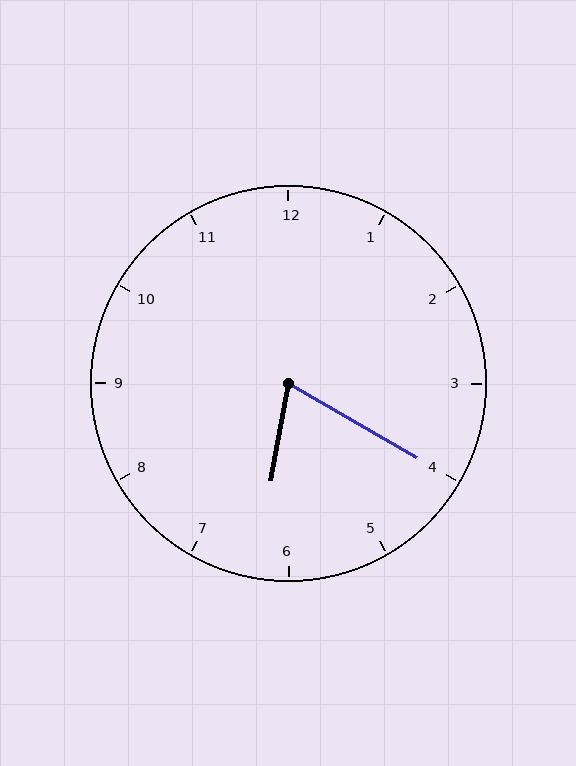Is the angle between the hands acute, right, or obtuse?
It is acute.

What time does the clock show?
6:20.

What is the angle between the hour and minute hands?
Approximately 70 degrees.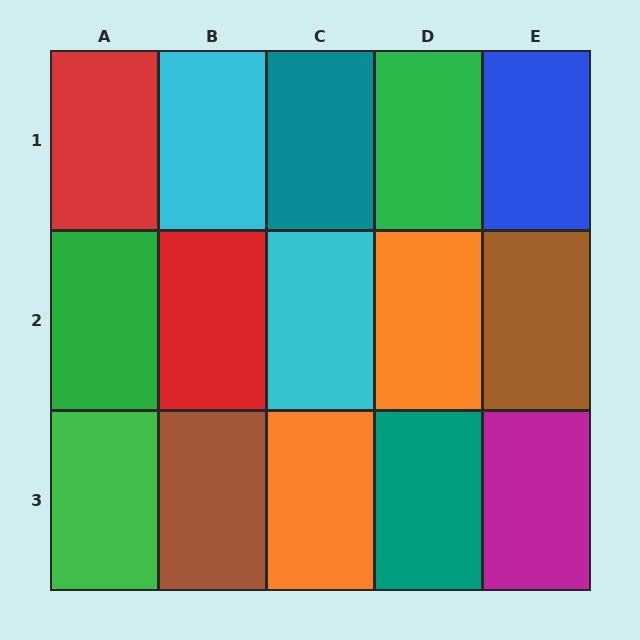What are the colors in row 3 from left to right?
Green, brown, orange, teal, magenta.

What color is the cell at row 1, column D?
Green.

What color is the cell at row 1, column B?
Cyan.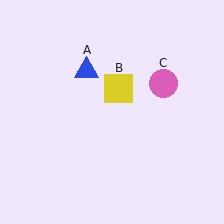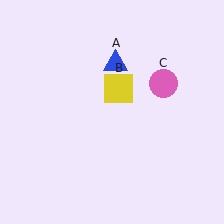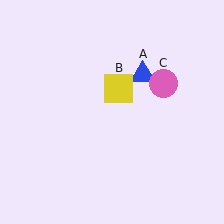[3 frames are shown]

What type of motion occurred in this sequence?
The blue triangle (object A) rotated clockwise around the center of the scene.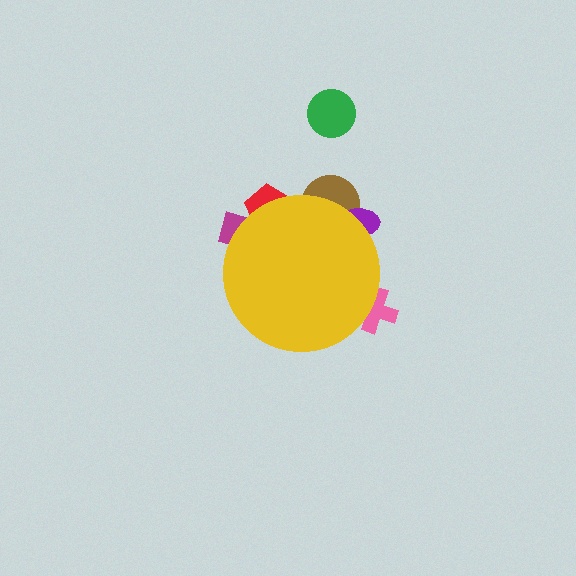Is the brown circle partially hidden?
Yes, the brown circle is partially hidden behind the yellow circle.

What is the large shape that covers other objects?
A yellow circle.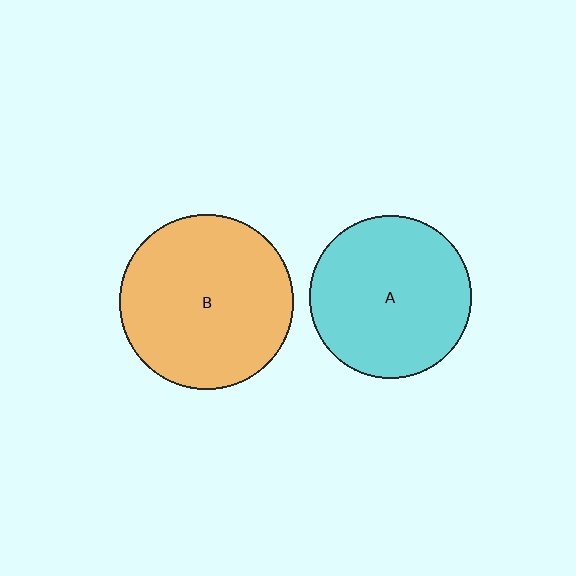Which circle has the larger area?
Circle B (orange).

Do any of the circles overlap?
No, none of the circles overlap.